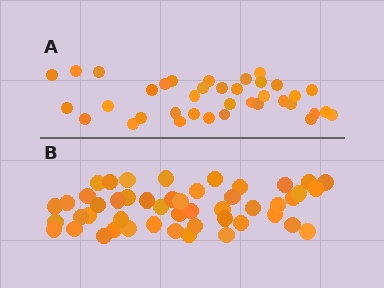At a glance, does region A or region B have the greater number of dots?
Region B (the bottom region) has more dots.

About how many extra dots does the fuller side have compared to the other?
Region B has roughly 12 or so more dots than region A.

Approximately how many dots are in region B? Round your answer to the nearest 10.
About 50 dots. (The exact count is 48, which rounds to 50.)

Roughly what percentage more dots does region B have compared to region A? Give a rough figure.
About 30% more.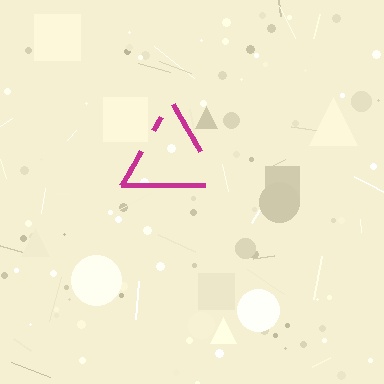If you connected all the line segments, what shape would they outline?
They would outline a triangle.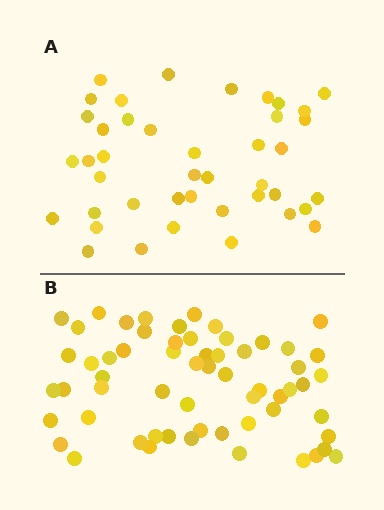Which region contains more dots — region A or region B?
Region B (the bottom region) has more dots.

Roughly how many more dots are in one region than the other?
Region B has approximately 20 more dots than region A.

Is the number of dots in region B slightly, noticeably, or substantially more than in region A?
Region B has noticeably more, but not dramatically so. The ratio is roughly 1.4 to 1.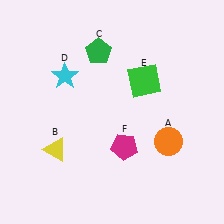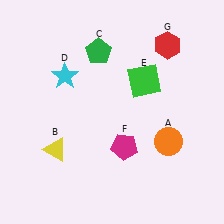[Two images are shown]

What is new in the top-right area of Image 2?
A red hexagon (G) was added in the top-right area of Image 2.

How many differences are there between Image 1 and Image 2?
There is 1 difference between the two images.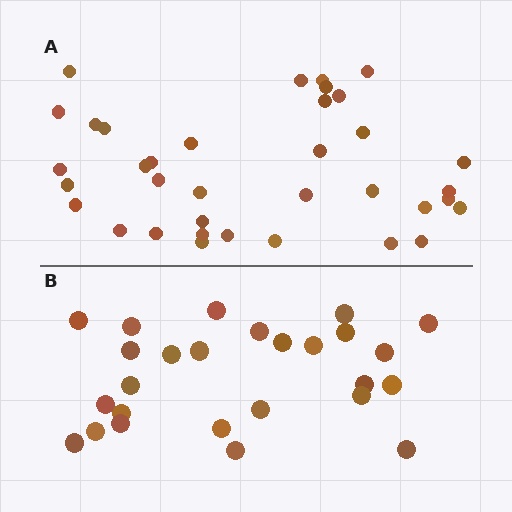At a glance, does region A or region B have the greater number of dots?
Region A (the top region) has more dots.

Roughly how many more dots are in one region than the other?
Region A has roughly 10 or so more dots than region B.